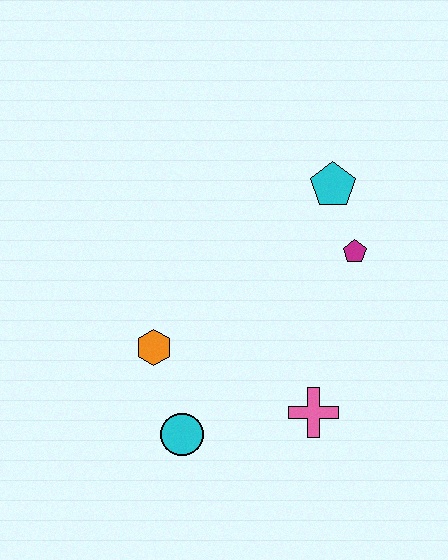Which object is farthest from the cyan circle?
The cyan pentagon is farthest from the cyan circle.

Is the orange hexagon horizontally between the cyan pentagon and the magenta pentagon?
No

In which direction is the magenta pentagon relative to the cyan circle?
The magenta pentagon is above the cyan circle.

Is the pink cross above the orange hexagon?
No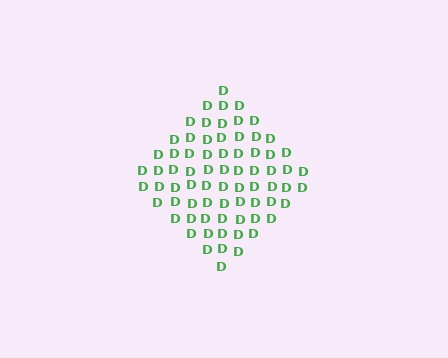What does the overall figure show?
The overall figure shows a diamond.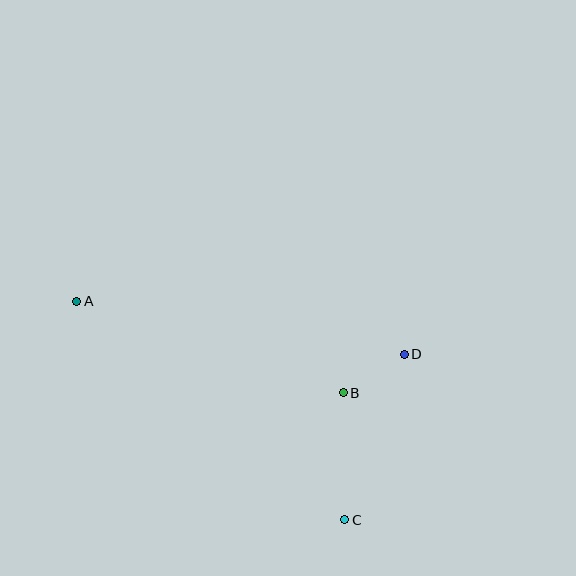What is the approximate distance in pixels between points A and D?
The distance between A and D is approximately 332 pixels.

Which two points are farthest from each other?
Points A and C are farthest from each other.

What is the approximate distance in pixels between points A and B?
The distance between A and B is approximately 282 pixels.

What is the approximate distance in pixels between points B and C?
The distance between B and C is approximately 127 pixels.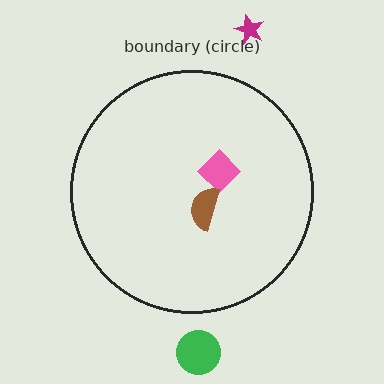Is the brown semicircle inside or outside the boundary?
Inside.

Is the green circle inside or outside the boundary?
Outside.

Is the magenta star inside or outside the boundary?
Outside.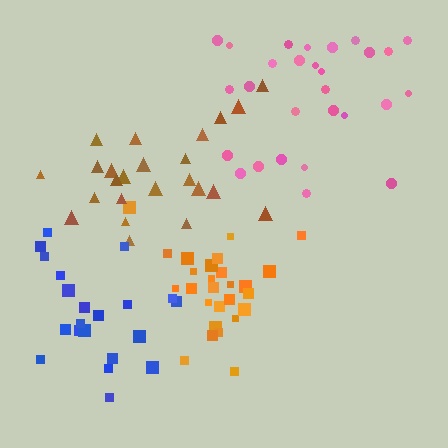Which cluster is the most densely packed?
Orange.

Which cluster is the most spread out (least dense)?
Brown.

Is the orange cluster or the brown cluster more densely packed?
Orange.